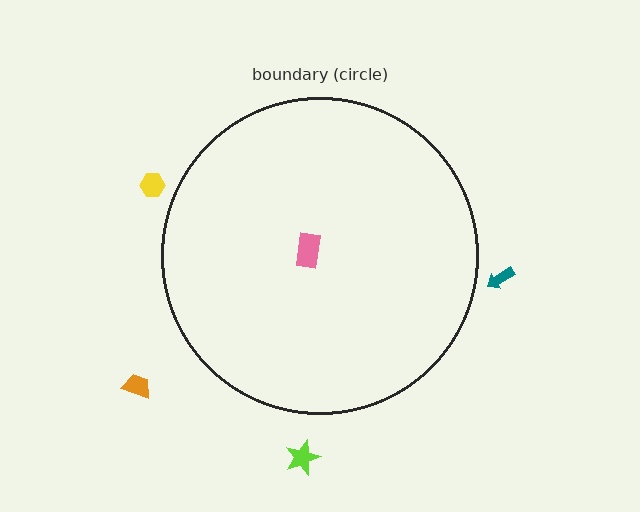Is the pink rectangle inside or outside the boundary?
Inside.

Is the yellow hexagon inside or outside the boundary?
Outside.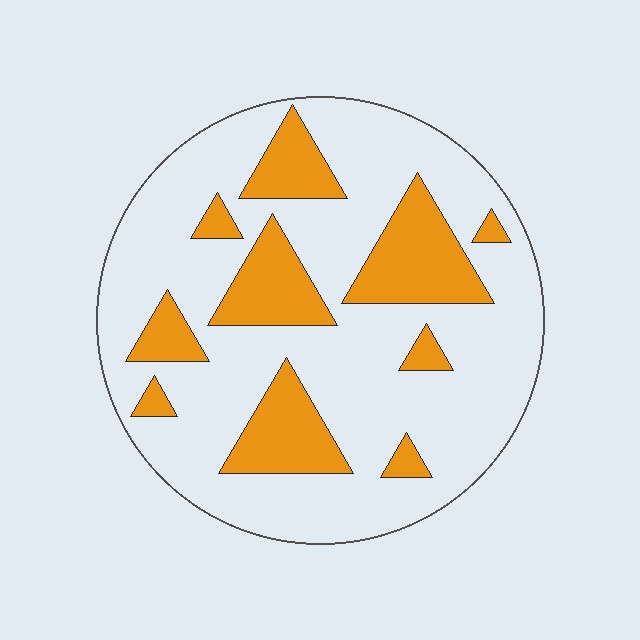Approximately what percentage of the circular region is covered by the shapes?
Approximately 25%.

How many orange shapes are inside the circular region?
10.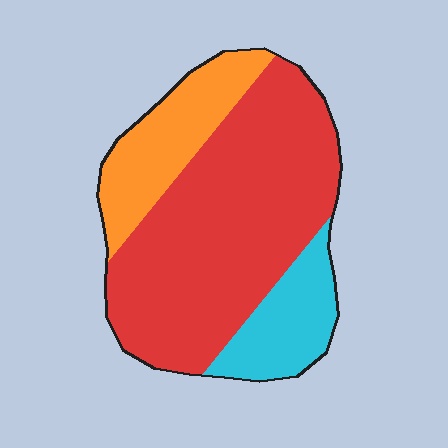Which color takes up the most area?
Red, at roughly 65%.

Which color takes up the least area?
Cyan, at roughly 15%.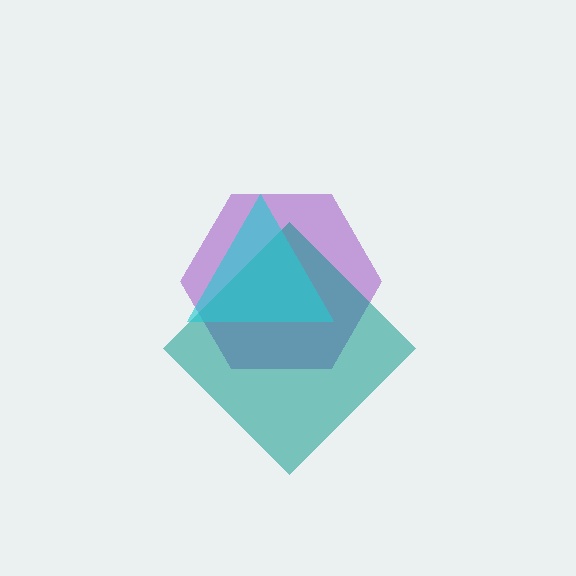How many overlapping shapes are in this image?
There are 3 overlapping shapes in the image.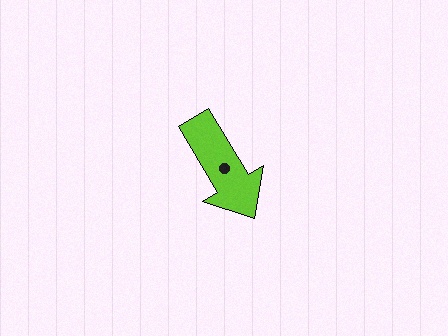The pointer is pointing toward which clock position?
Roughly 5 o'clock.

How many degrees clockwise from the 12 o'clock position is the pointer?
Approximately 149 degrees.